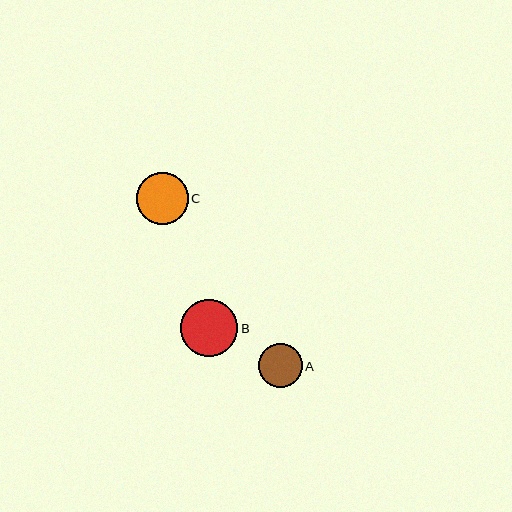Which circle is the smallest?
Circle A is the smallest with a size of approximately 44 pixels.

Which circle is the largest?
Circle B is the largest with a size of approximately 57 pixels.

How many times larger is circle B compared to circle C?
Circle B is approximately 1.1 times the size of circle C.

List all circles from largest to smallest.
From largest to smallest: B, C, A.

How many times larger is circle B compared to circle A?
Circle B is approximately 1.3 times the size of circle A.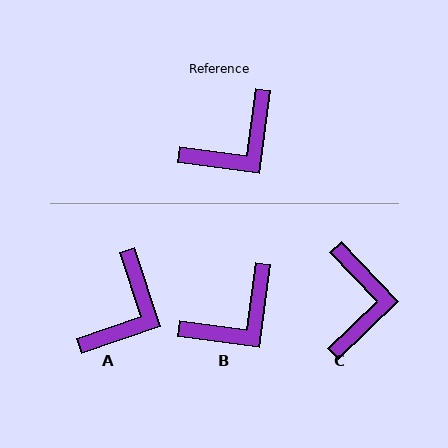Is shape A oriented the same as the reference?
No, it is off by about 26 degrees.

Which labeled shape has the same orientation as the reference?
B.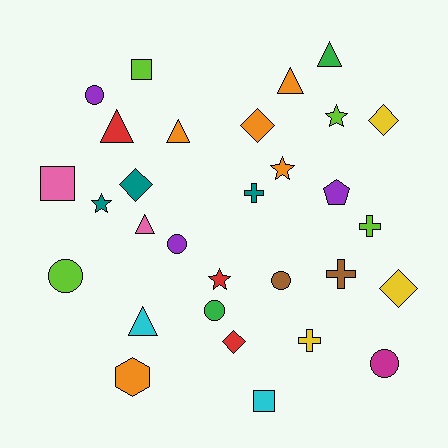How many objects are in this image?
There are 30 objects.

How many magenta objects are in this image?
There is 1 magenta object.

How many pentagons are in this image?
There is 1 pentagon.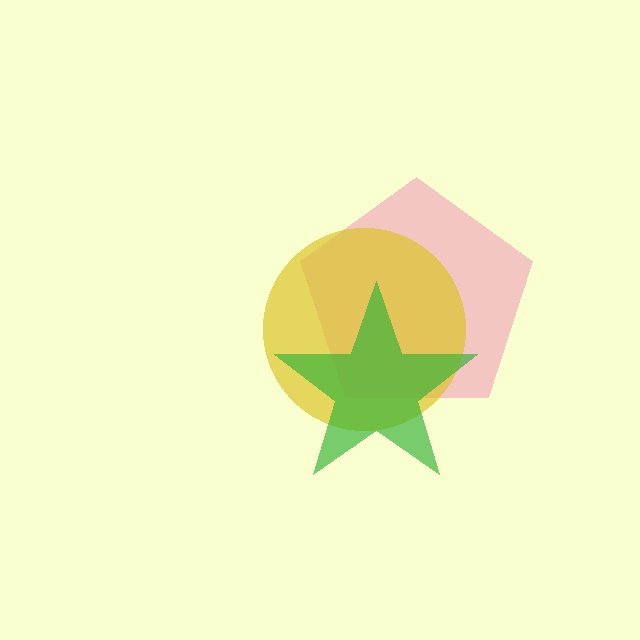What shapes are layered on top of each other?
The layered shapes are: a pink pentagon, a yellow circle, a green star.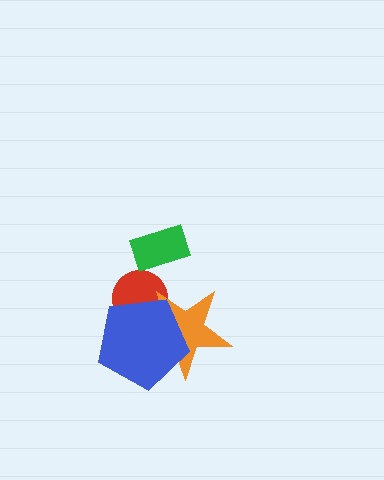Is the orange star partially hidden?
Yes, it is partially covered by another shape.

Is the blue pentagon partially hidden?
No, no other shape covers it.